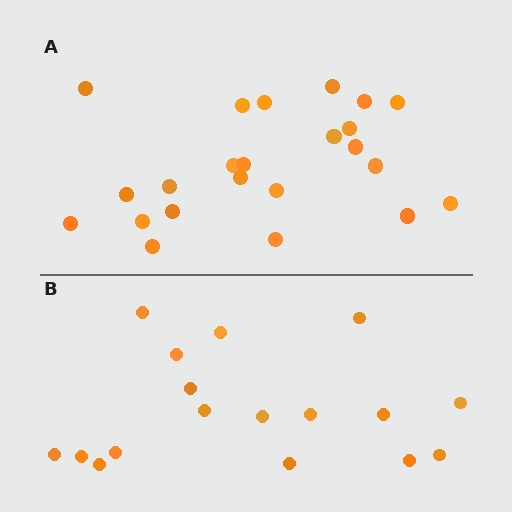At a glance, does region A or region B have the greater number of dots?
Region A (the top region) has more dots.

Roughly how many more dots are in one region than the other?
Region A has about 6 more dots than region B.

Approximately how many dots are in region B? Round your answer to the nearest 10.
About 20 dots. (The exact count is 17, which rounds to 20.)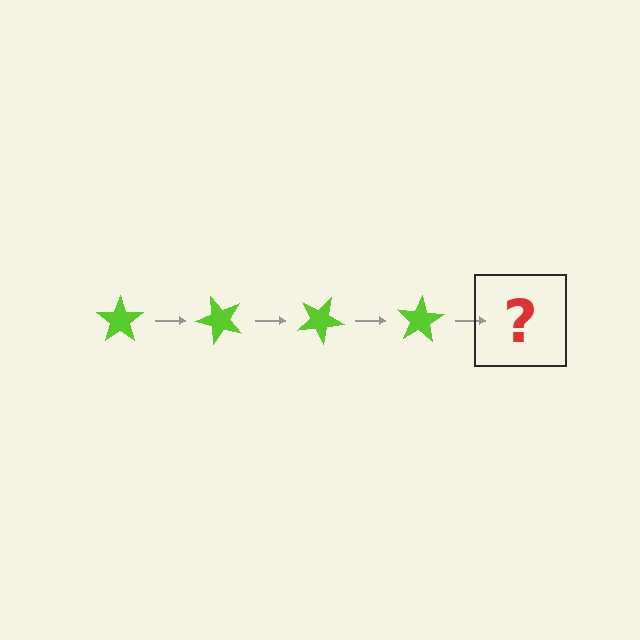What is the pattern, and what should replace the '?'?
The pattern is that the star rotates 50 degrees each step. The '?' should be a lime star rotated 200 degrees.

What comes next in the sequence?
The next element should be a lime star rotated 200 degrees.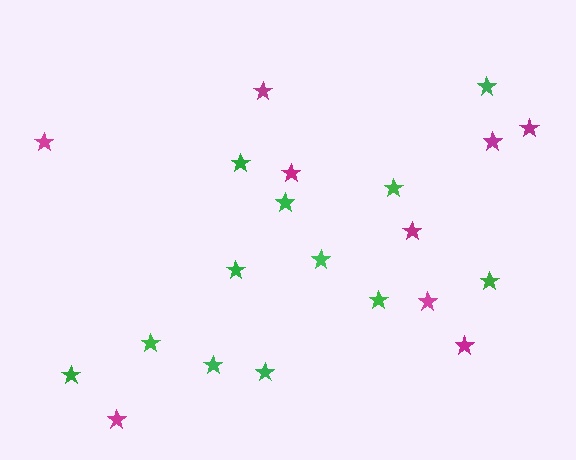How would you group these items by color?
There are 2 groups: one group of magenta stars (9) and one group of green stars (12).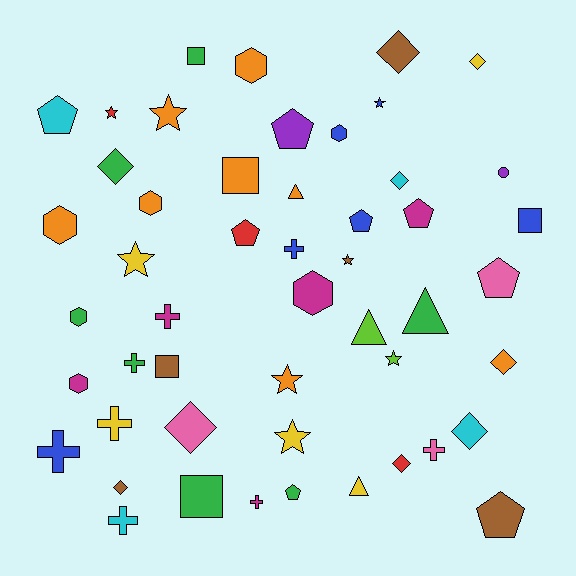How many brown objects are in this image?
There are 5 brown objects.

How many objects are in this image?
There are 50 objects.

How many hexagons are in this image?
There are 7 hexagons.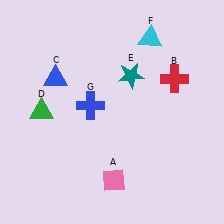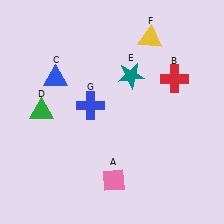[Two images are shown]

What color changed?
The triangle (F) changed from cyan in Image 1 to yellow in Image 2.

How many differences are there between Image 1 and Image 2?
There is 1 difference between the two images.